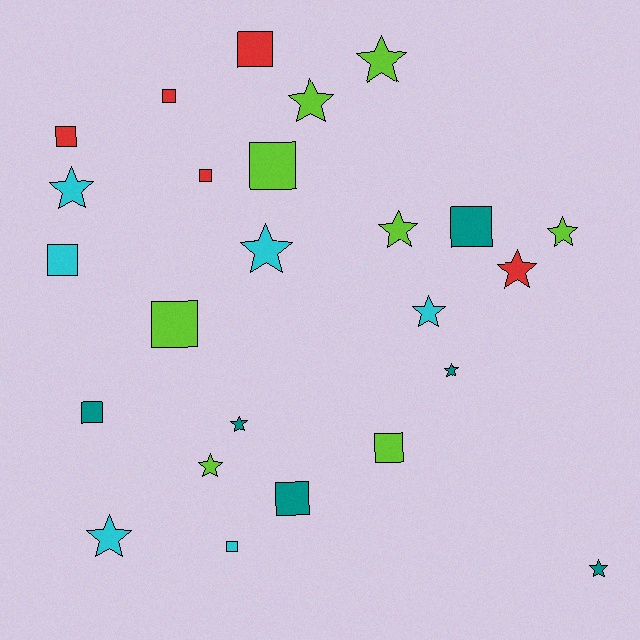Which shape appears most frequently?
Star, with 13 objects.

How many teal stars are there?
There are 3 teal stars.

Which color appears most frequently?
Lime, with 8 objects.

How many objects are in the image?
There are 25 objects.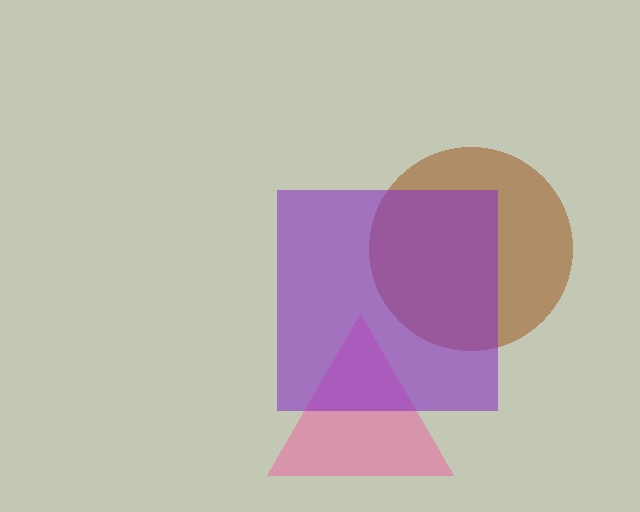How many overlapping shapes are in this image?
There are 3 overlapping shapes in the image.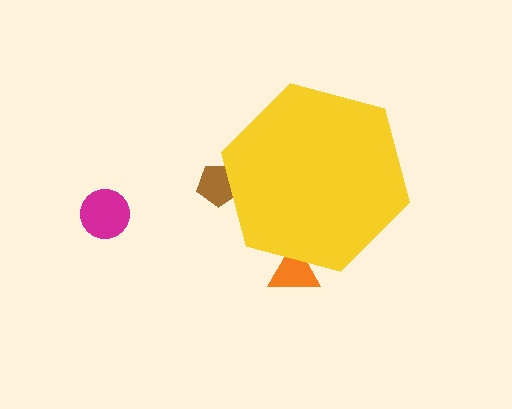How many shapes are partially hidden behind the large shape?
2 shapes are partially hidden.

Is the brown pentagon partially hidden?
Yes, the brown pentagon is partially hidden behind the yellow hexagon.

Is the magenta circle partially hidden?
No, the magenta circle is fully visible.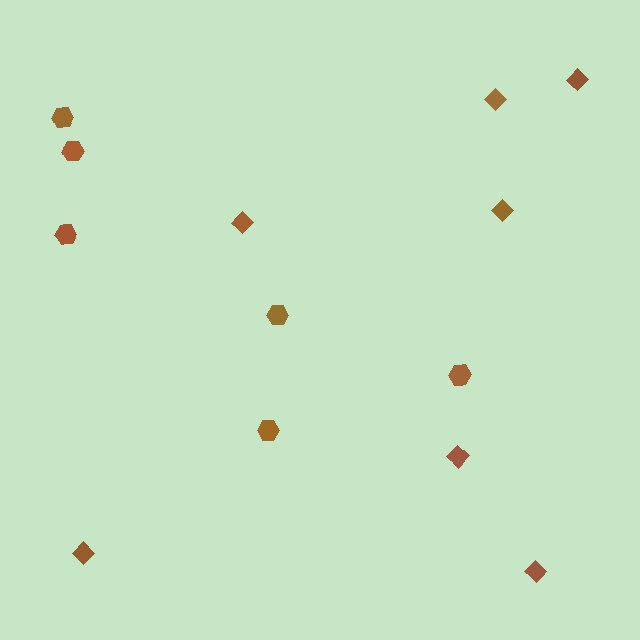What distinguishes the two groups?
There are 2 groups: one group of diamonds (7) and one group of hexagons (6).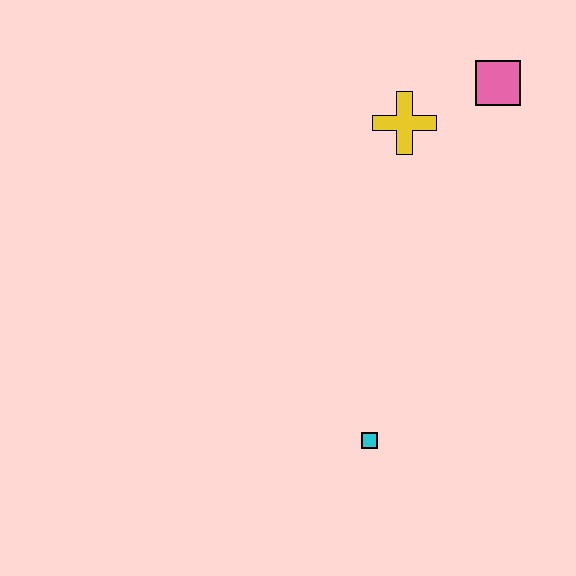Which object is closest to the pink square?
The yellow cross is closest to the pink square.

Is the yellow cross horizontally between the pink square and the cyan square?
Yes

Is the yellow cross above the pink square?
No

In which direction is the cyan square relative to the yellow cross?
The cyan square is below the yellow cross.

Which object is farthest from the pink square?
The cyan square is farthest from the pink square.